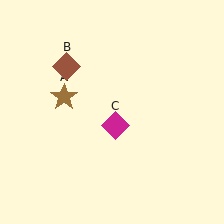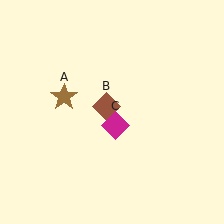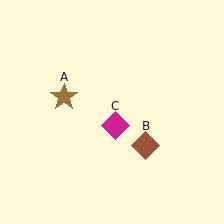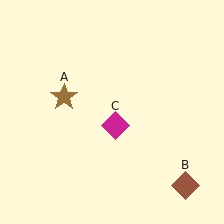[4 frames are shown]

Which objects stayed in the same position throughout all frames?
Brown star (object A) and magenta diamond (object C) remained stationary.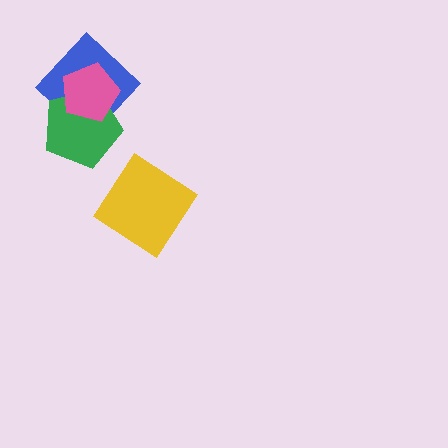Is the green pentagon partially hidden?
Yes, it is partially covered by another shape.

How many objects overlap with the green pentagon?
2 objects overlap with the green pentagon.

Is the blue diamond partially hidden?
Yes, it is partially covered by another shape.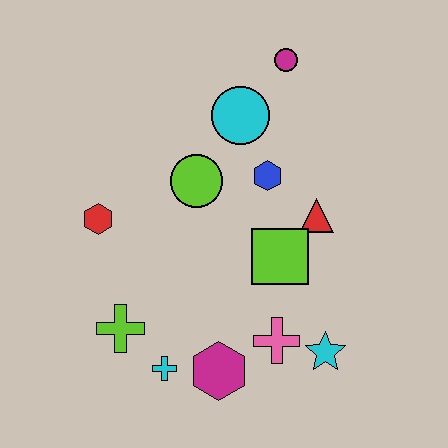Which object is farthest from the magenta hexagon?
The magenta circle is farthest from the magenta hexagon.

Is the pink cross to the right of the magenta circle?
No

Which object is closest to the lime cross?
The cyan cross is closest to the lime cross.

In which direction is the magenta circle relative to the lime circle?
The magenta circle is above the lime circle.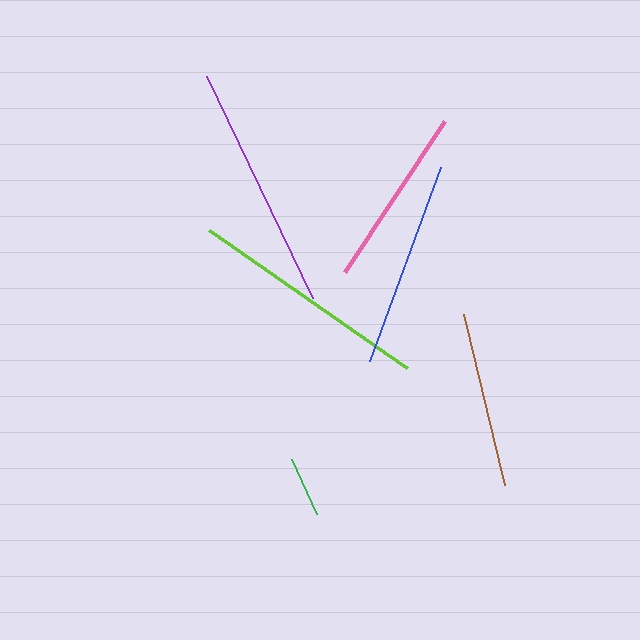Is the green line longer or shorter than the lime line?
The lime line is longer than the green line.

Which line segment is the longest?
The purple line is the longest at approximately 246 pixels.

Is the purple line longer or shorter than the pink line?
The purple line is longer than the pink line.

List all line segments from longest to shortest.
From longest to shortest: purple, lime, blue, pink, brown, green.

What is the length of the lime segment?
The lime segment is approximately 241 pixels long.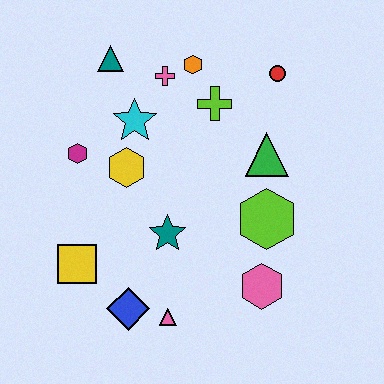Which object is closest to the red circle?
The lime cross is closest to the red circle.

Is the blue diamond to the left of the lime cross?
Yes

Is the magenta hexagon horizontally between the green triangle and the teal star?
No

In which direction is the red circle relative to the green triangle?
The red circle is above the green triangle.